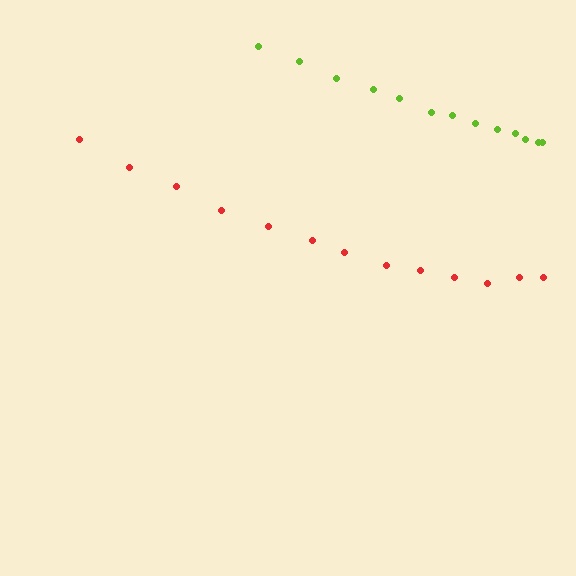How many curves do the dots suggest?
There are 2 distinct paths.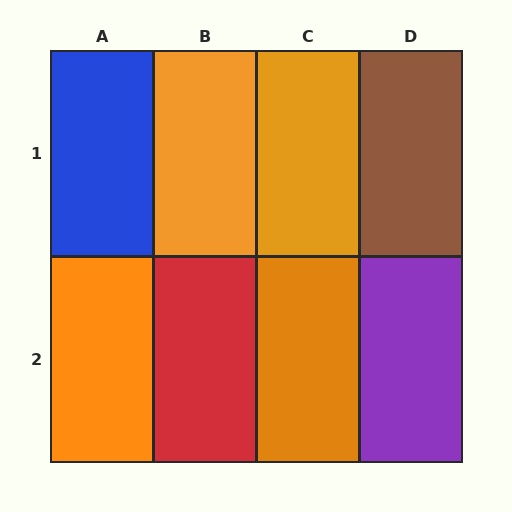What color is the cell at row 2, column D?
Purple.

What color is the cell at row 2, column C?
Orange.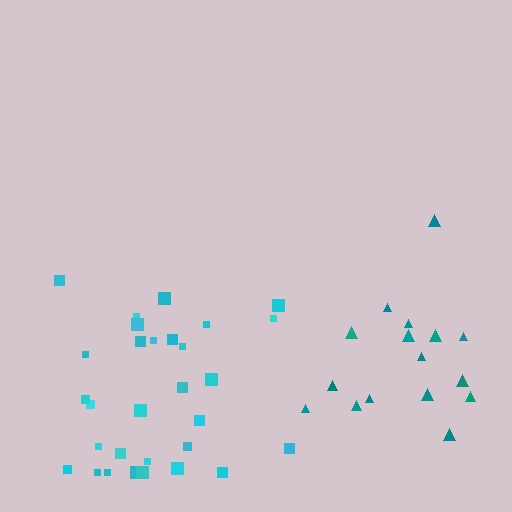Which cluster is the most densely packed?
Teal.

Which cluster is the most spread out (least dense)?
Cyan.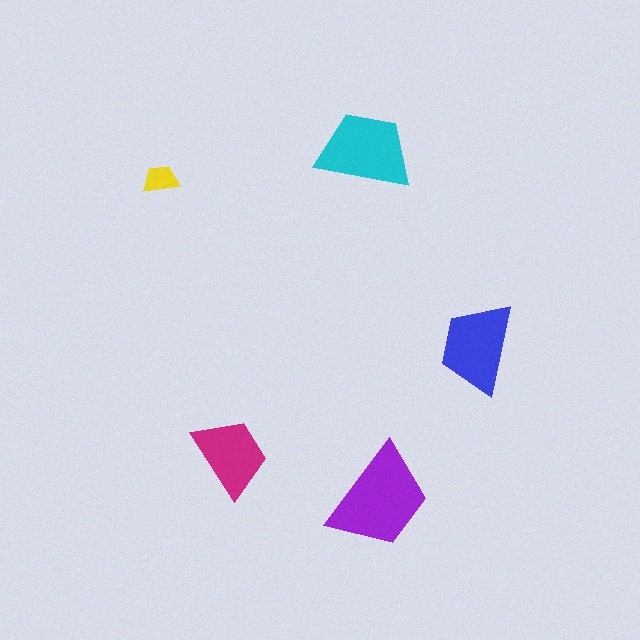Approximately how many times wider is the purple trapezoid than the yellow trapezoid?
About 3 times wider.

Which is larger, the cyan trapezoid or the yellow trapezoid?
The cyan one.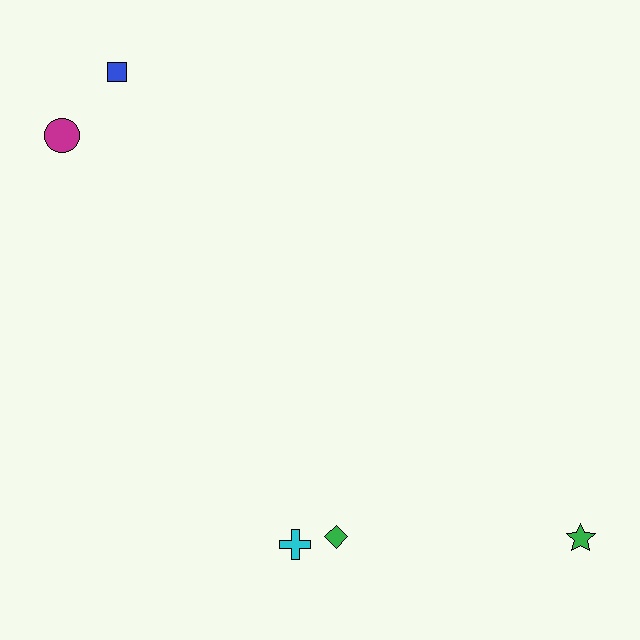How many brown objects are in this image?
There are no brown objects.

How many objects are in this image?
There are 5 objects.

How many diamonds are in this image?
There is 1 diamond.